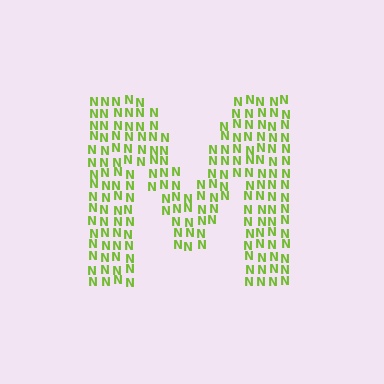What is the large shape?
The large shape is the letter M.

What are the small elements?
The small elements are letter N's.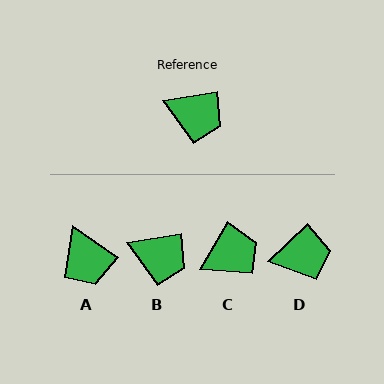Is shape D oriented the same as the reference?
No, it is off by about 33 degrees.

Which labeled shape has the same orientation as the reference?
B.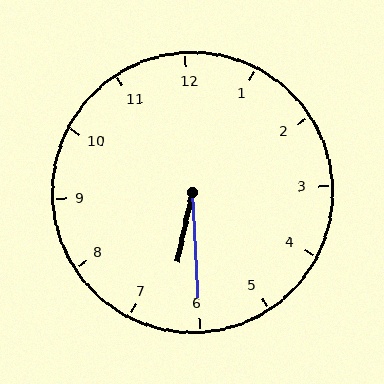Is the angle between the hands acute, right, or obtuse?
It is acute.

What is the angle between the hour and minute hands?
Approximately 15 degrees.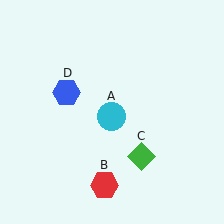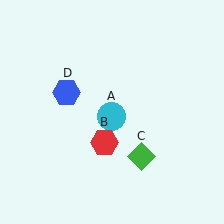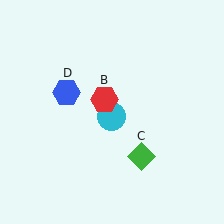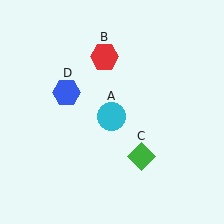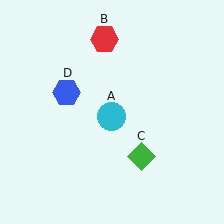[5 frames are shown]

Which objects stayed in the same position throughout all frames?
Cyan circle (object A) and green diamond (object C) and blue hexagon (object D) remained stationary.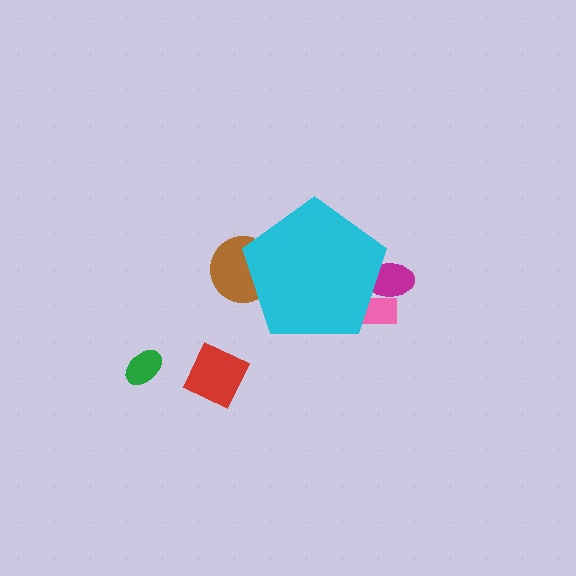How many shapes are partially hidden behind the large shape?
3 shapes are partially hidden.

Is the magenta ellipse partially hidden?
Yes, the magenta ellipse is partially hidden behind the cyan pentagon.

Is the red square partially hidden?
No, the red square is fully visible.